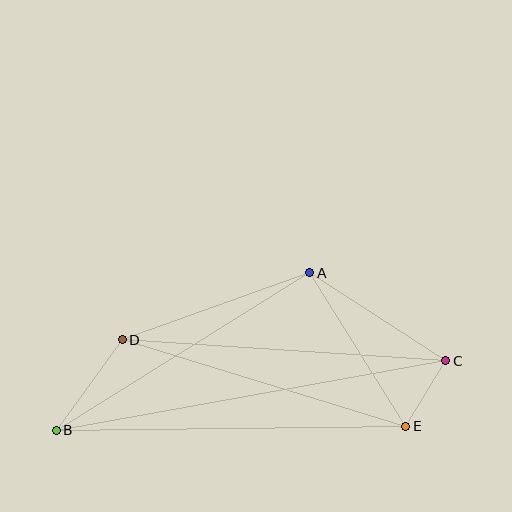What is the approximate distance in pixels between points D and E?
The distance between D and E is approximately 296 pixels.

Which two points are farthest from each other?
Points B and C are farthest from each other.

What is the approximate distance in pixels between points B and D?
The distance between B and D is approximately 112 pixels.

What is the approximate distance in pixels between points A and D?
The distance between A and D is approximately 199 pixels.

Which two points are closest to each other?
Points C and E are closest to each other.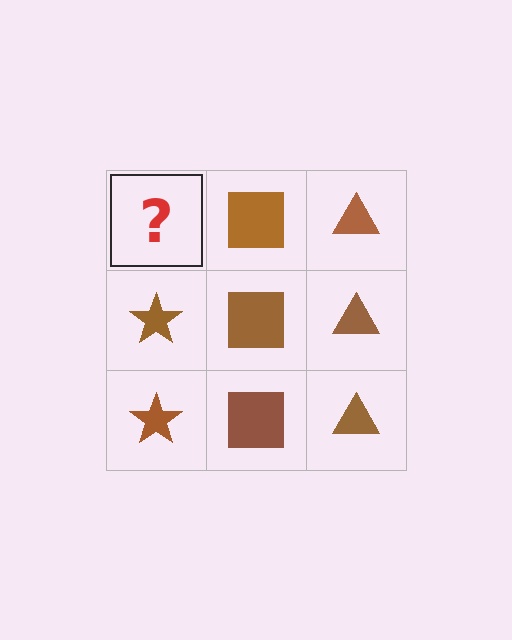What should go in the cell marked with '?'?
The missing cell should contain a brown star.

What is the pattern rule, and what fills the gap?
The rule is that each column has a consistent shape. The gap should be filled with a brown star.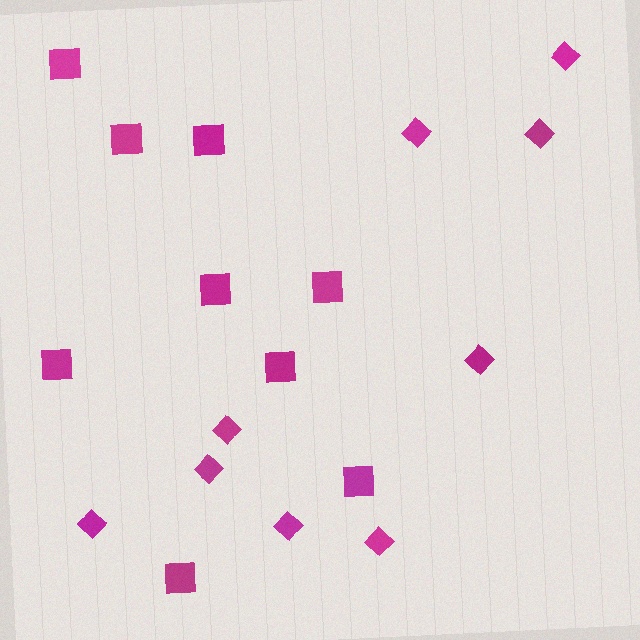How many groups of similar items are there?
There are 2 groups: one group of diamonds (9) and one group of squares (9).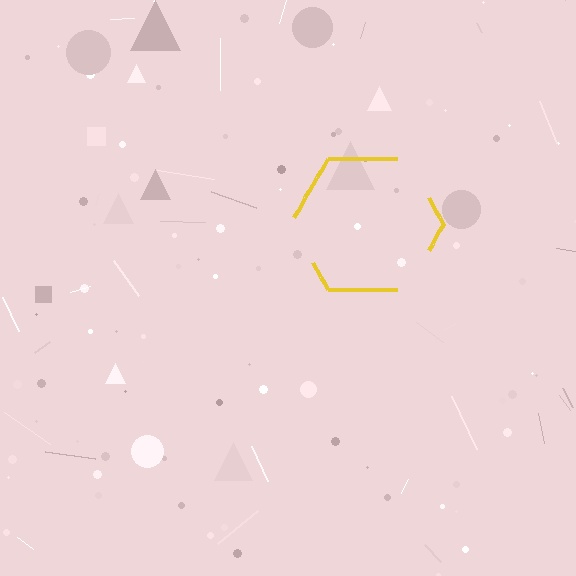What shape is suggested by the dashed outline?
The dashed outline suggests a hexagon.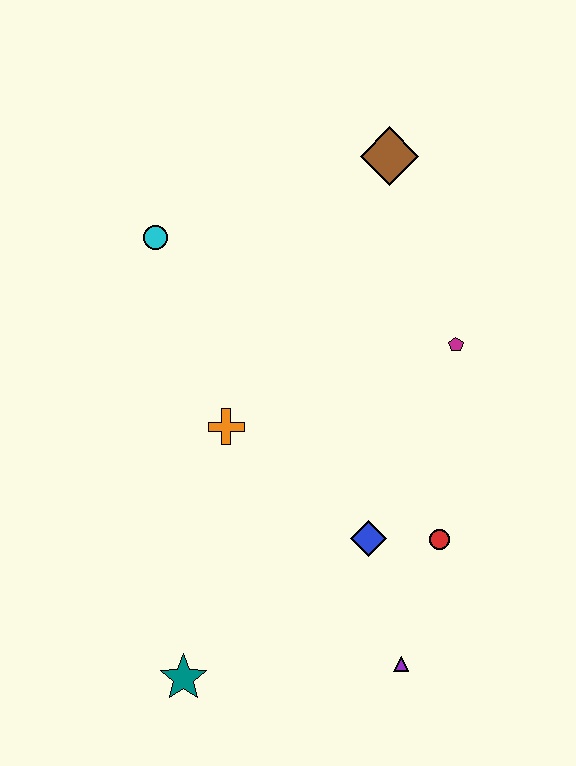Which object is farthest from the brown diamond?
The teal star is farthest from the brown diamond.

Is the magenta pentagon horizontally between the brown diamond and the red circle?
No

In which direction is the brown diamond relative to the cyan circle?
The brown diamond is to the right of the cyan circle.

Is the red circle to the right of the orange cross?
Yes